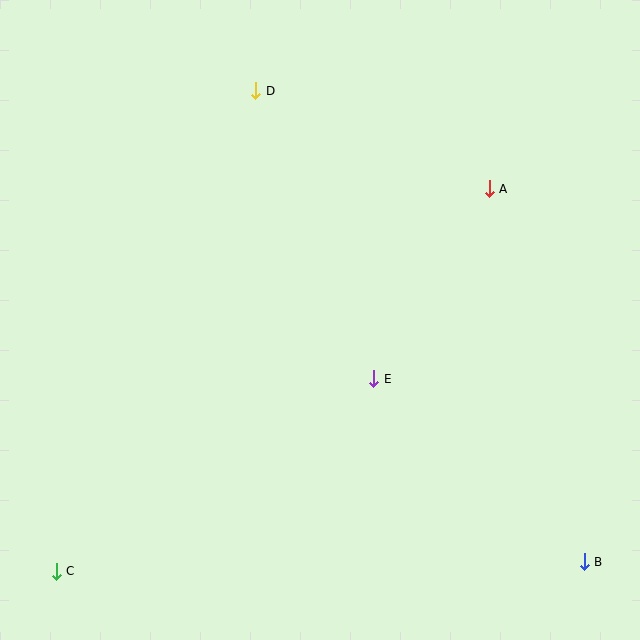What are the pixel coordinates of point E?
Point E is at (374, 379).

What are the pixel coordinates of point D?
Point D is at (256, 91).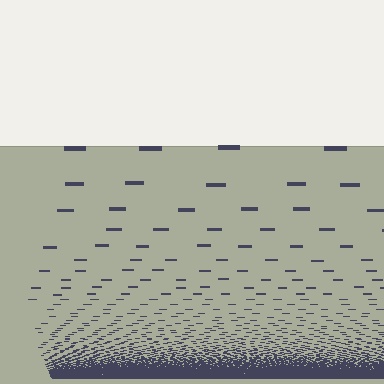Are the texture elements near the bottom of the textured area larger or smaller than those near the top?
Smaller. The gradient is inverted — elements near the bottom are smaller and denser.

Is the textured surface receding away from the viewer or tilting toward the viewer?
The surface appears to tilt toward the viewer. Texture elements get larger and sparser toward the top.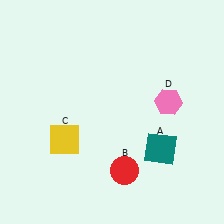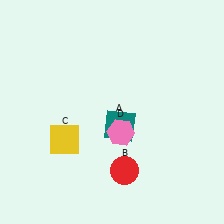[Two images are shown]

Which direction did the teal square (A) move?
The teal square (A) moved left.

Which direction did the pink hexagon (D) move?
The pink hexagon (D) moved left.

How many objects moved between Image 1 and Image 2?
2 objects moved between the two images.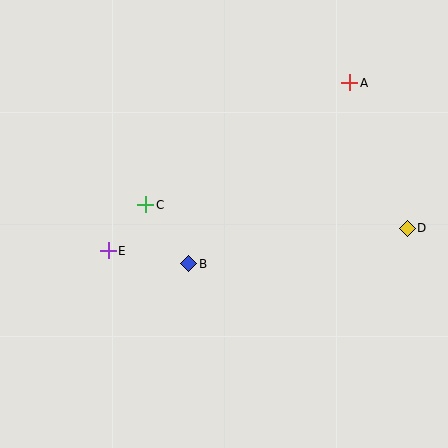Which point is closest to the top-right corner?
Point A is closest to the top-right corner.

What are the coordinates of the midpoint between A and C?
The midpoint between A and C is at (248, 144).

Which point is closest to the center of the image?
Point B at (189, 264) is closest to the center.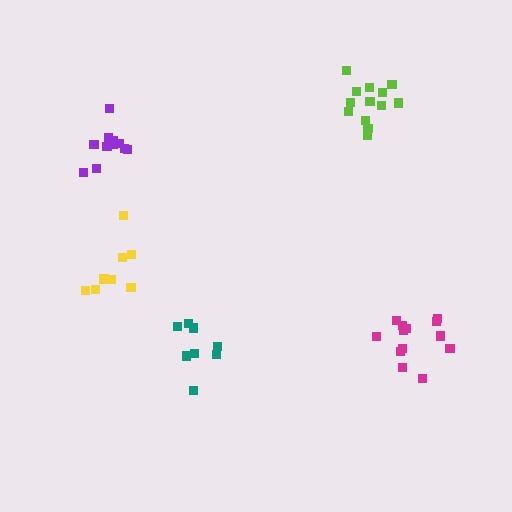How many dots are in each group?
Group 1: 8 dots, Group 2: 13 dots, Group 3: 8 dots, Group 4: 13 dots, Group 5: 11 dots (53 total).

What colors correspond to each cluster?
The clusters are colored: teal, magenta, yellow, lime, purple.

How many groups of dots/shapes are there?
There are 5 groups.